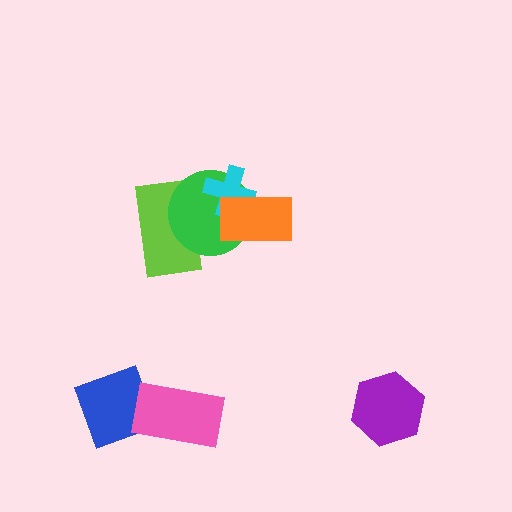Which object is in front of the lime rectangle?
The green circle is in front of the lime rectangle.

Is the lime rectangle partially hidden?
Yes, it is partially covered by another shape.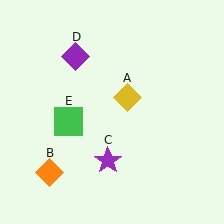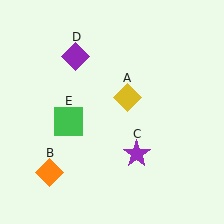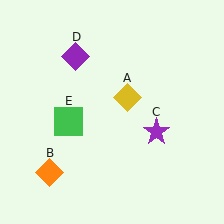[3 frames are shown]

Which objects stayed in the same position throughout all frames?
Yellow diamond (object A) and orange diamond (object B) and purple diamond (object D) and green square (object E) remained stationary.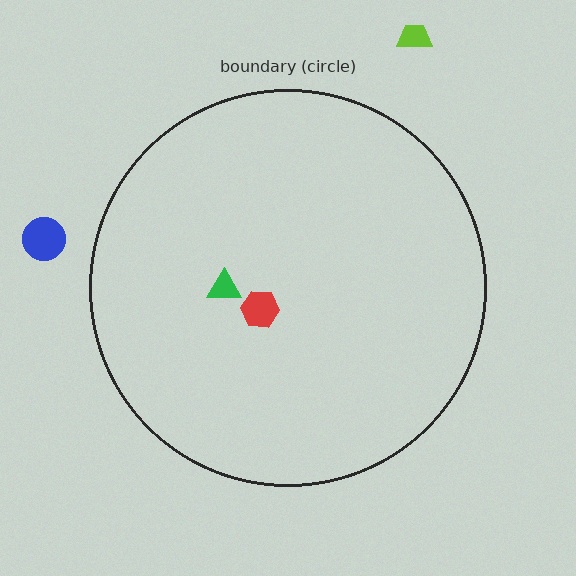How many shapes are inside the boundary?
2 inside, 2 outside.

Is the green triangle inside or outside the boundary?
Inside.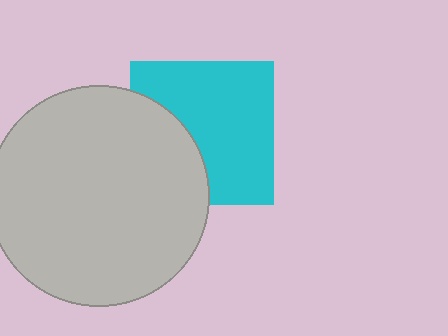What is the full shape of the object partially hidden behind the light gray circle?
The partially hidden object is a cyan square.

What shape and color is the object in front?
The object in front is a light gray circle.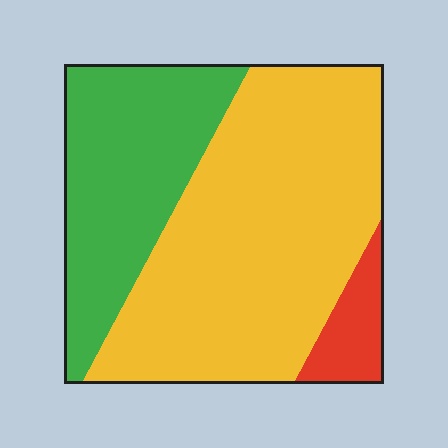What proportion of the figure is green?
Green takes up about one third (1/3) of the figure.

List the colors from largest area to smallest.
From largest to smallest: yellow, green, red.